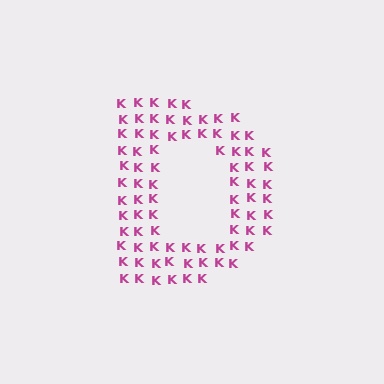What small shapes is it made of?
It is made of small letter K's.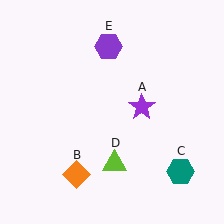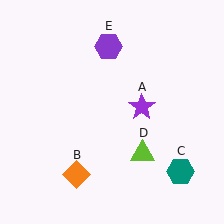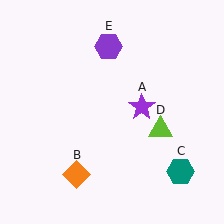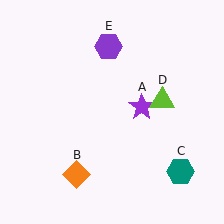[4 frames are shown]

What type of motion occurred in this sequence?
The lime triangle (object D) rotated counterclockwise around the center of the scene.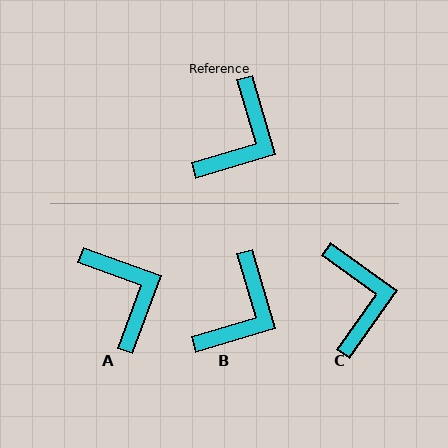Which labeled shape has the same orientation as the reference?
B.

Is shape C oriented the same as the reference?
No, it is off by about 38 degrees.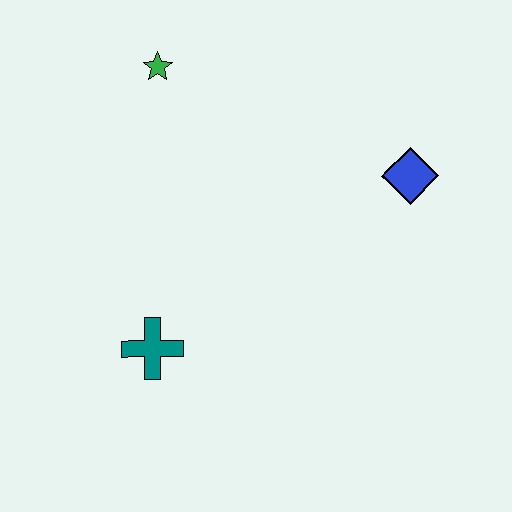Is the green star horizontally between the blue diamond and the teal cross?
Yes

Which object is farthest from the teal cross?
The blue diamond is farthest from the teal cross.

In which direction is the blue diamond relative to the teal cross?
The blue diamond is to the right of the teal cross.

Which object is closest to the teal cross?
The green star is closest to the teal cross.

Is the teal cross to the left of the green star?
Yes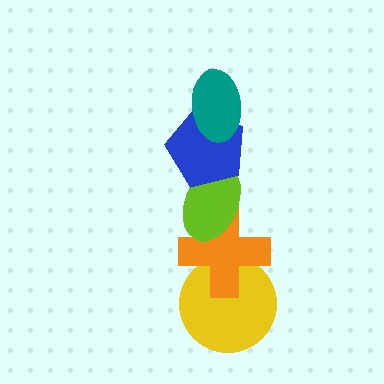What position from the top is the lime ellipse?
The lime ellipse is 3rd from the top.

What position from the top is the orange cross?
The orange cross is 4th from the top.